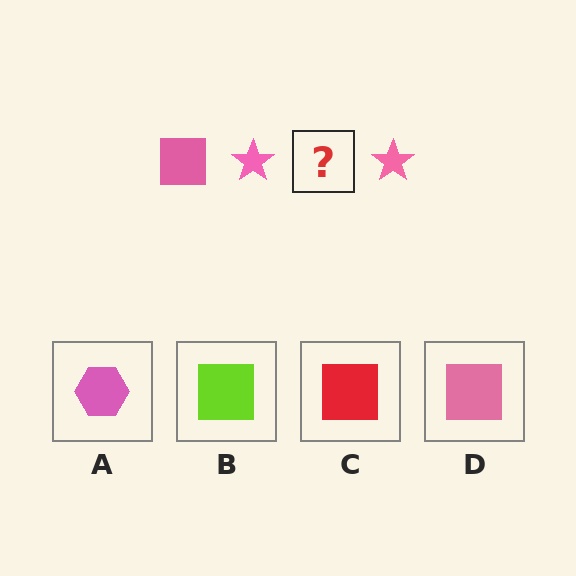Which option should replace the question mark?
Option D.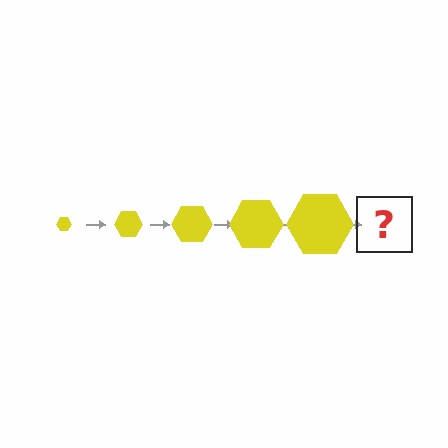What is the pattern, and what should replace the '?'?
The pattern is that the hexagon gets progressively larger each step. The '?' should be a yellow hexagon, larger than the previous one.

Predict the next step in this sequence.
The next step is a yellow hexagon, larger than the previous one.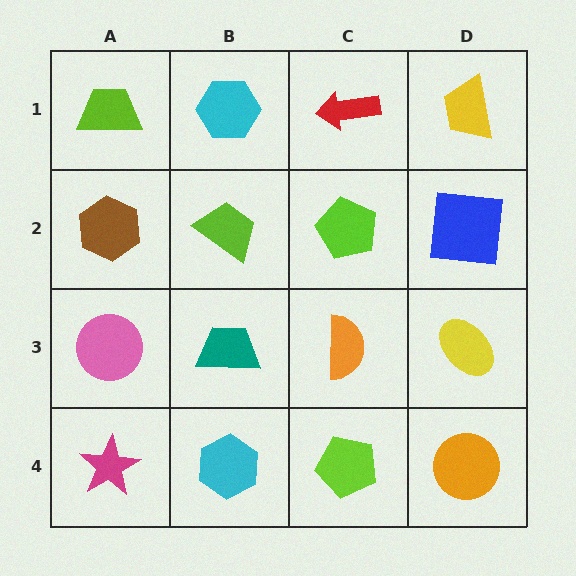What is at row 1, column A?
A lime trapezoid.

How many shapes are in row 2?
4 shapes.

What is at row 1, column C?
A red arrow.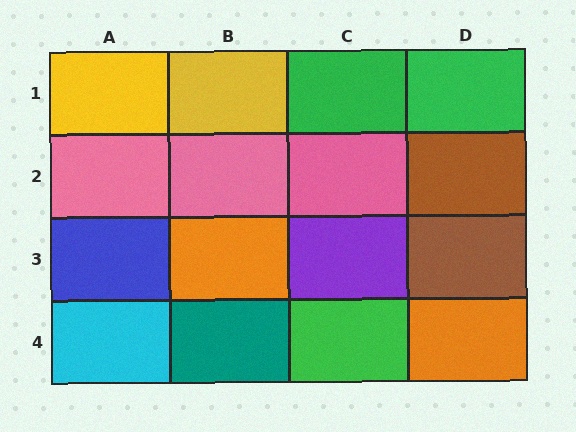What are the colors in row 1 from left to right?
Yellow, yellow, green, green.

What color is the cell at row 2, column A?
Pink.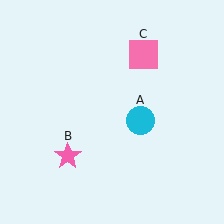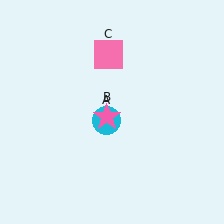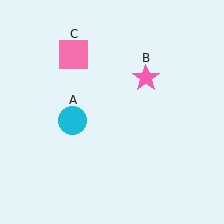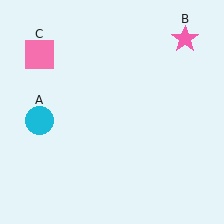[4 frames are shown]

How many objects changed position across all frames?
3 objects changed position: cyan circle (object A), pink star (object B), pink square (object C).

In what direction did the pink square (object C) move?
The pink square (object C) moved left.